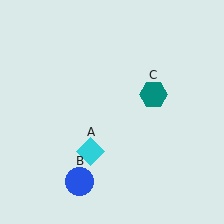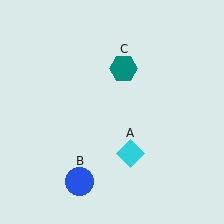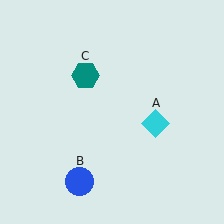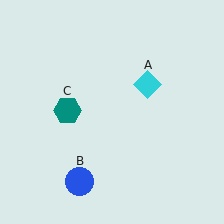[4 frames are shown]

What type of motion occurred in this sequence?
The cyan diamond (object A), teal hexagon (object C) rotated counterclockwise around the center of the scene.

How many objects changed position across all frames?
2 objects changed position: cyan diamond (object A), teal hexagon (object C).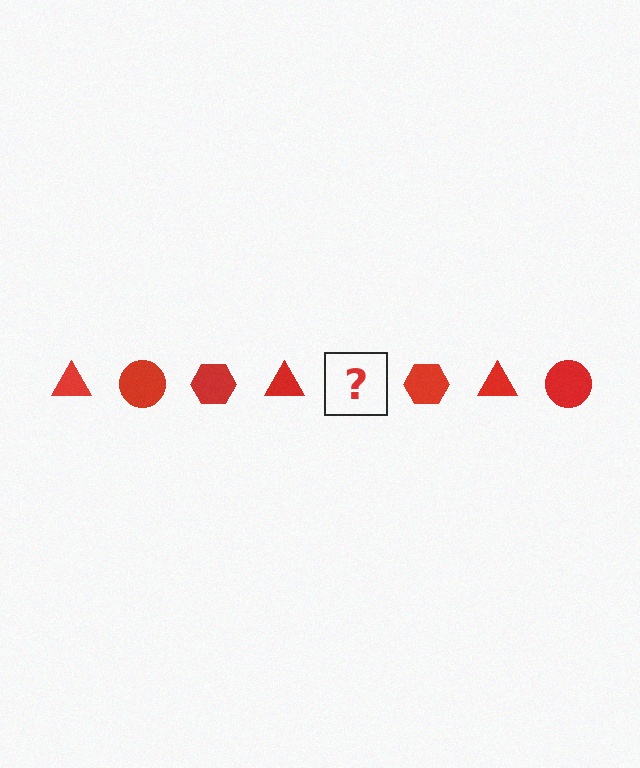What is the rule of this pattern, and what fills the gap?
The rule is that the pattern cycles through triangle, circle, hexagon shapes in red. The gap should be filled with a red circle.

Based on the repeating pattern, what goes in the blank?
The blank should be a red circle.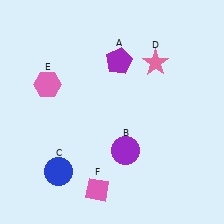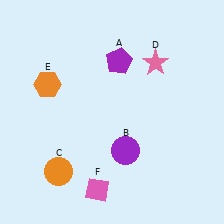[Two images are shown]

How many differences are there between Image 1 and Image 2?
There are 2 differences between the two images.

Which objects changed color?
C changed from blue to orange. E changed from pink to orange.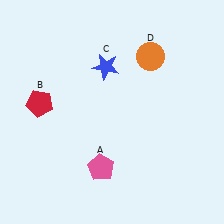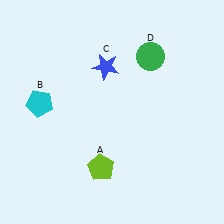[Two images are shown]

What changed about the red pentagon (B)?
In Image 1, B is red. In Image 2, it changed to cyan.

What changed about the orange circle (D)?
In Image 1, D is orange. In Image 2, it changed to green.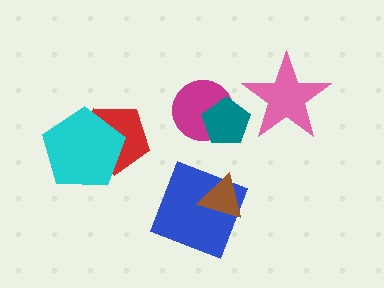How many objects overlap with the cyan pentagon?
1 object overlaps with the cyan pentagon.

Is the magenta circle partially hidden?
Yes, it is partially covered by another shape.